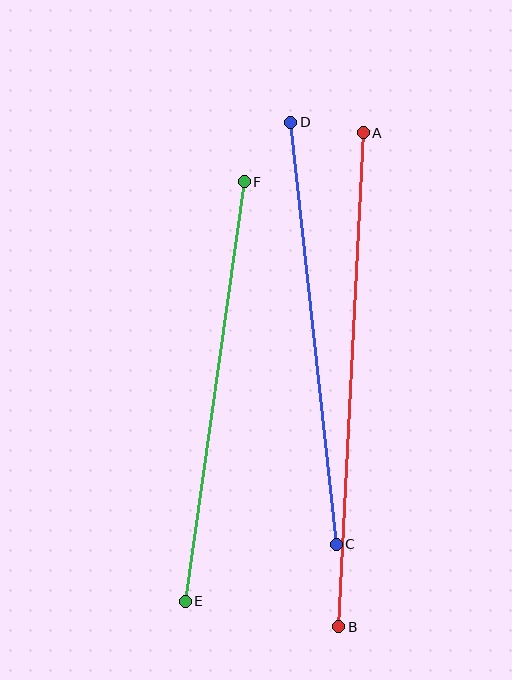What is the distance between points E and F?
The distance is approximately 424 pixels.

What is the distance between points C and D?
The distance is approximately 424 pixels.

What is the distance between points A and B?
The distance is approximately 495 pixels.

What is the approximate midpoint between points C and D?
The midpoint is at approximately (314, 333) pixels.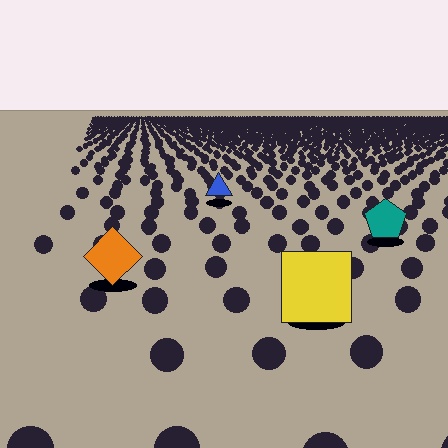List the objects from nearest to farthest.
From nearest to farthest: the yellow square, the orange diamond, the teal pentagon, the blue triangle.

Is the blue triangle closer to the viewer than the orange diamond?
No. The orange diamond is closer — you can tell from the texture gradient: the ground texture is coarser near it.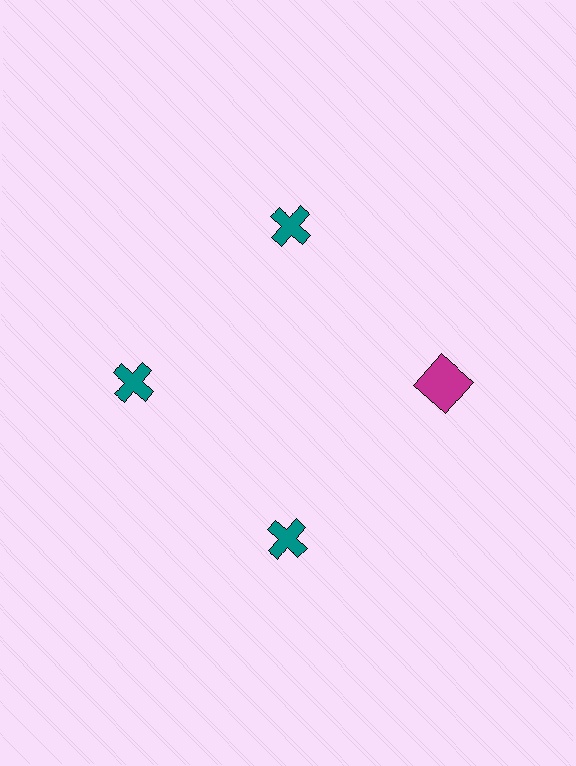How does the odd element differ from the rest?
It differs in both color (magenta instead of teal) and shape (square instead of cross).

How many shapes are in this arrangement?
There are 4 shapes arranged in a ring pattern.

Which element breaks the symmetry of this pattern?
The magenta square at roughly the 3 o'clock position breaks the symmetry. All other shapes are teal crosses.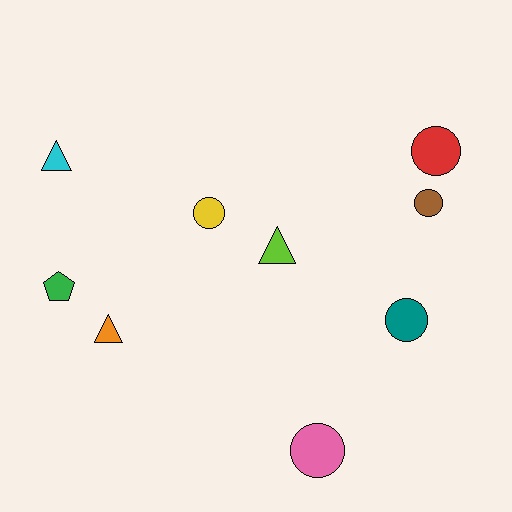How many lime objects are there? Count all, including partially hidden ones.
There is 1 lime object.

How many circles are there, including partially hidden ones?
There are 5 circles.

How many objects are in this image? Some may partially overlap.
There are 9 objects.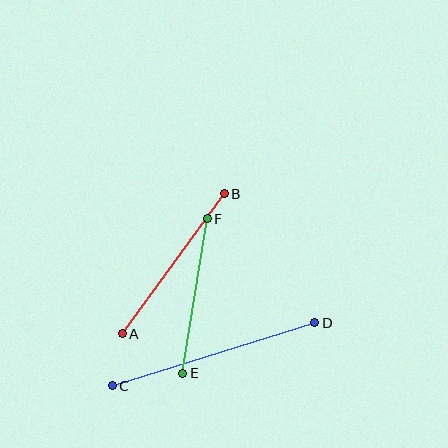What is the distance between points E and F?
The distance is approximately 157 pixels.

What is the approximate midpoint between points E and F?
The midpoint is at approximately (195, 296) pixels.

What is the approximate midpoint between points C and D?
The midpoint is at approximately (214, 354) pixels.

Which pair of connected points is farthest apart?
Points C and D are farthest apart.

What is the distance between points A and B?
The distance is approximately 174 pixels.